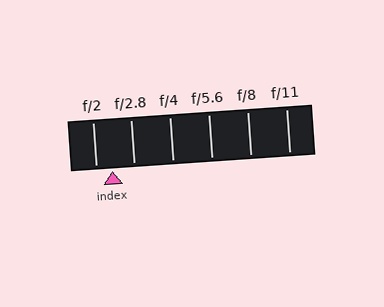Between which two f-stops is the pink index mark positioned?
The index mark is between f/2 and f/2.8.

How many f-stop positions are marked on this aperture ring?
There are 6 f-stop positions marked.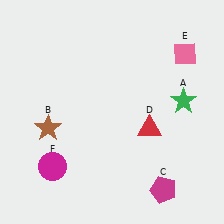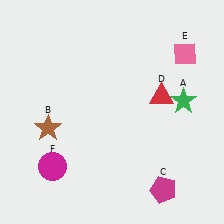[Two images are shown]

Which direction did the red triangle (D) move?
The red triangle (D) moved up.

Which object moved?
The red triangle (D) moved up.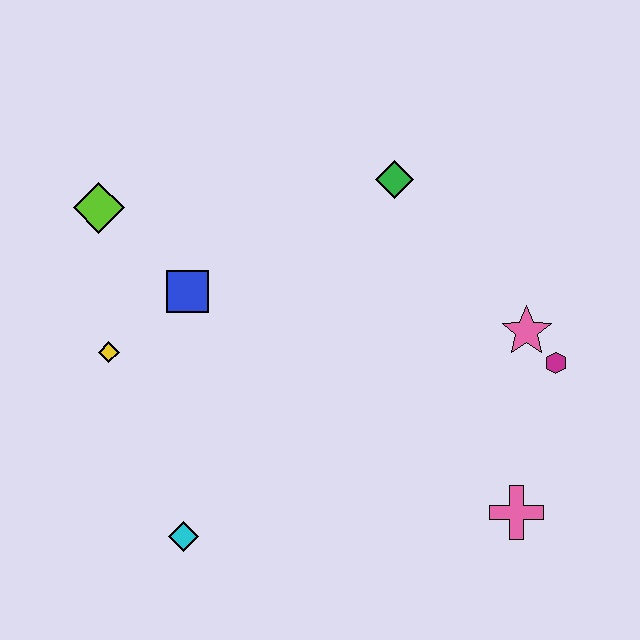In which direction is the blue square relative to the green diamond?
The blue square is to the left of the green diamond.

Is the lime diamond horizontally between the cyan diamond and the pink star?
No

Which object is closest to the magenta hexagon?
The pink star is closest to the magenta hexagon.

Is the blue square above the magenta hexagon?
Yes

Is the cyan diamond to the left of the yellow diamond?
No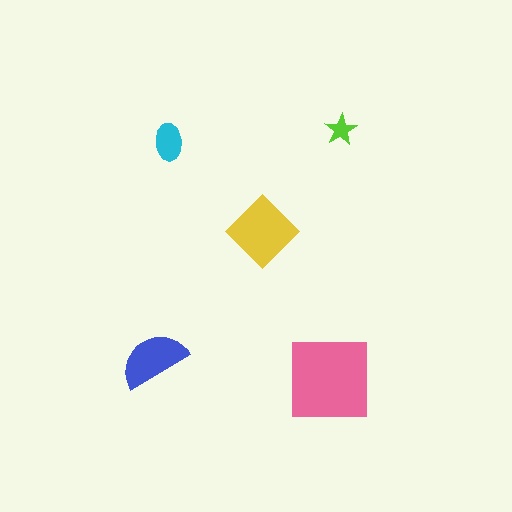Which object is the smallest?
The lime star.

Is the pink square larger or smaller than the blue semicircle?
Larger.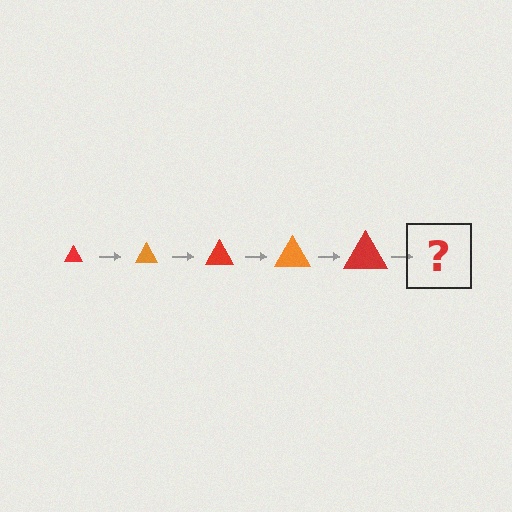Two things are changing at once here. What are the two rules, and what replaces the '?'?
The two rules are that the triangle grows larger each step and the color cycles through red and orange. The '?' should be an orange triangle, larger than the previous one.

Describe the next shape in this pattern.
It should be an orange triangle, larger than the previous one.